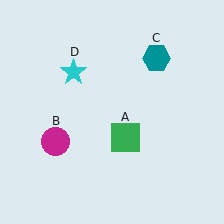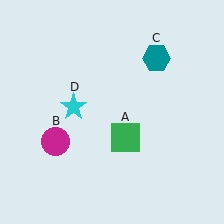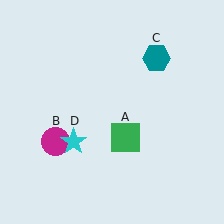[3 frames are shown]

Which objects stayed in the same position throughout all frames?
Green square (object A) and magenta circle (object B) and teal hexagon (object C) remained stationary.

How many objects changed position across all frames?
1 object changed position: cyan star (object D).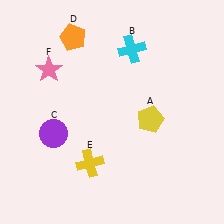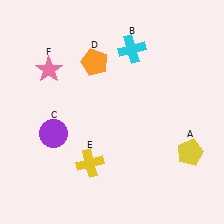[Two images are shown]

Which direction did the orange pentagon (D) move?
The orange pentagon (D) moved down.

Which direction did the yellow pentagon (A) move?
The yellow pentagon (A) moved right.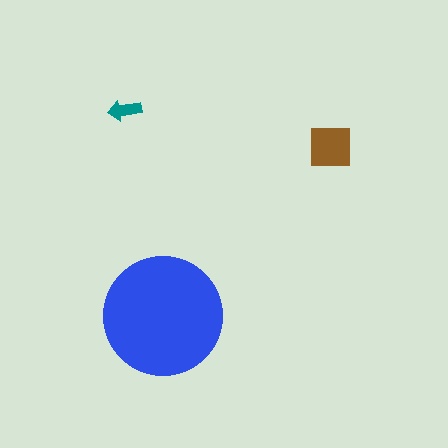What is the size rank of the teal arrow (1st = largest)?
3rd.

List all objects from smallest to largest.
The teal arrow, the brown square, the blue circle.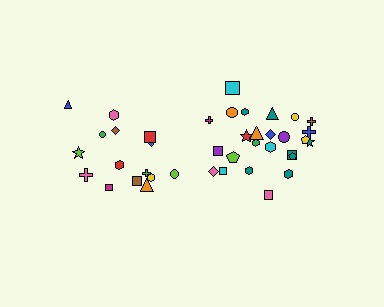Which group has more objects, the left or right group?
The right group.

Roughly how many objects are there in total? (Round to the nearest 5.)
Roughly 40 objects in total.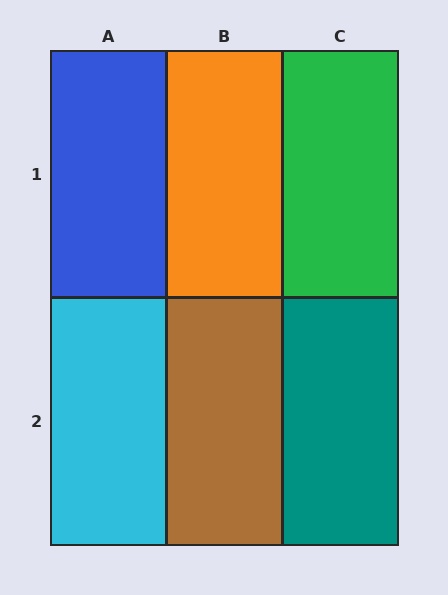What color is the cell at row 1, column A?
Blue.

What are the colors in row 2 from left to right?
Cyan, brown, teal.